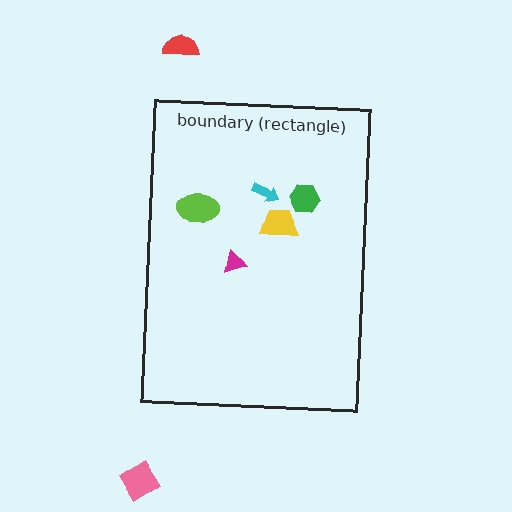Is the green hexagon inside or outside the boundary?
Inside.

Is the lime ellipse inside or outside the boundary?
Inside.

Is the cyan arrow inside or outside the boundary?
Inside.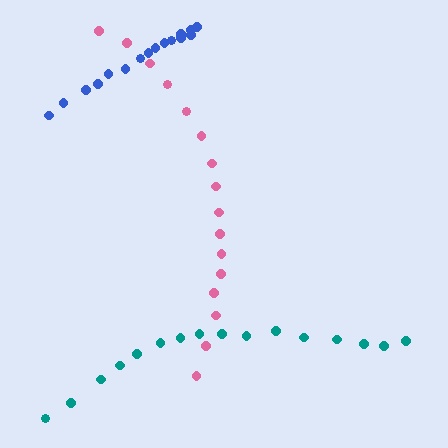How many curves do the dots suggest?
There are 3 distinct paths.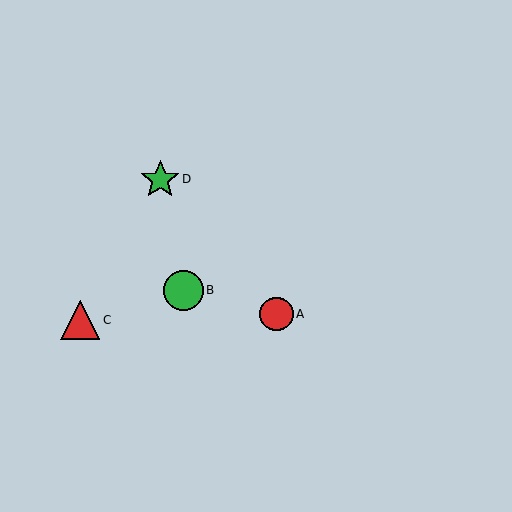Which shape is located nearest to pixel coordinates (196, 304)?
The green circle (labeled B) at (183, 290) is nearest to that location.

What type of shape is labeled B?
Shape B is a green circle.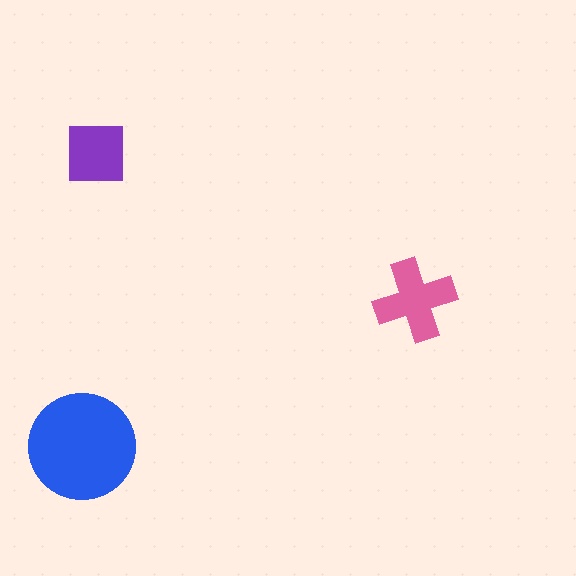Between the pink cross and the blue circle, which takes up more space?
The blue circle.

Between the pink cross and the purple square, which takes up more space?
The pink cross.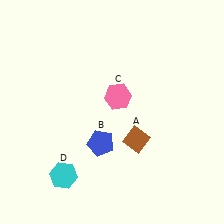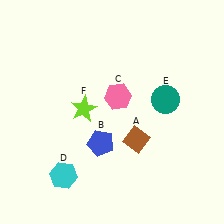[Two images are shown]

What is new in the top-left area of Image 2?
A lime star (F) was added in the top-left area of Image 2.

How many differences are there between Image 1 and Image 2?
There are 2 differences between the two images.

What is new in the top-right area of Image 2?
A teal circle (E) was added in the top-right area of Image 2.